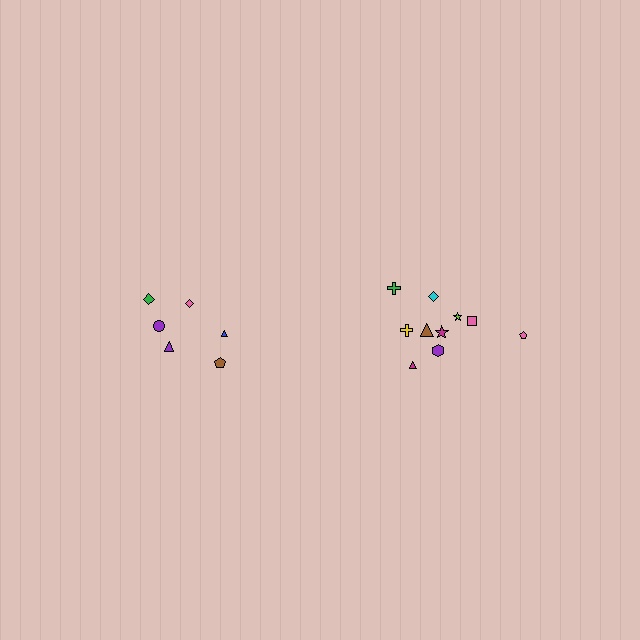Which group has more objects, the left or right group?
The right group.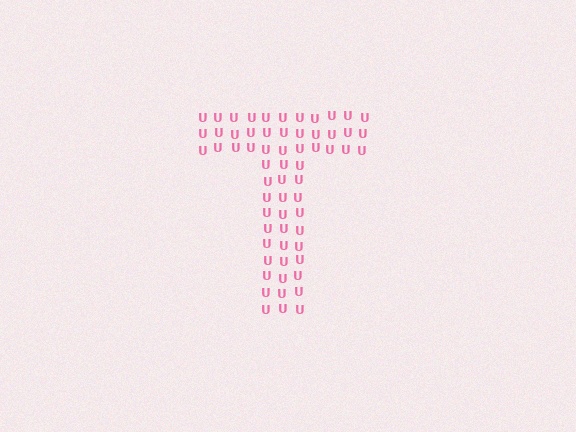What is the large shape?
The large shape is the letter T.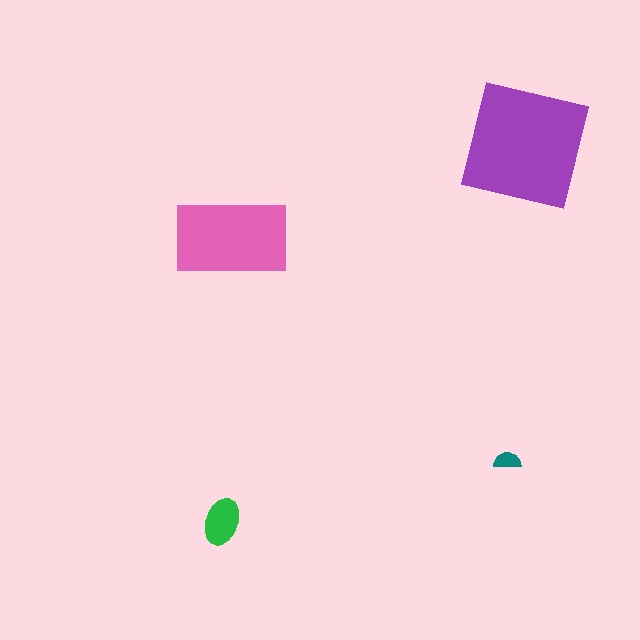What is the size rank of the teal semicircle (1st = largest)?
4th.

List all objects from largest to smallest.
The purple square, the pink rectangle, the green ellipse, the teal semicircle.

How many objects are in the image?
There are 4 objects in the image.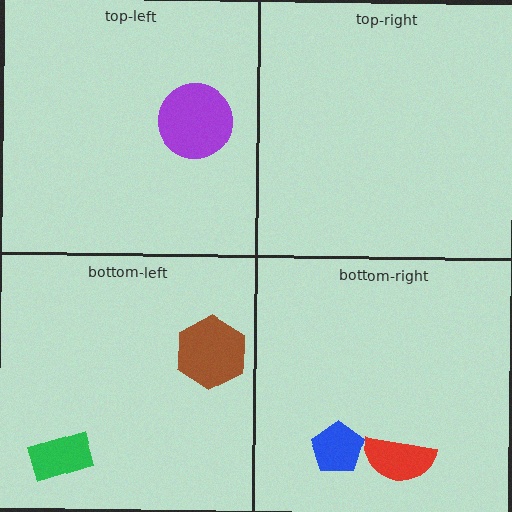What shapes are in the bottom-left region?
The brown hexagon, the green rectangle.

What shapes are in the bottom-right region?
The blue pentagon, the red semicircle.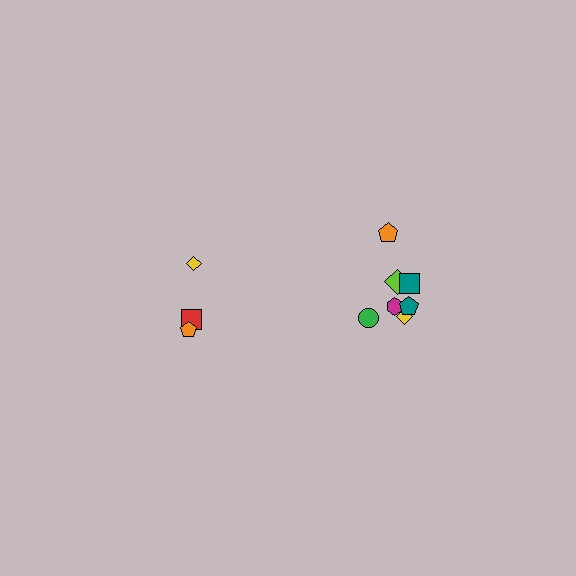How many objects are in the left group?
There are 3 objects.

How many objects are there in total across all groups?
There are 10 objects.